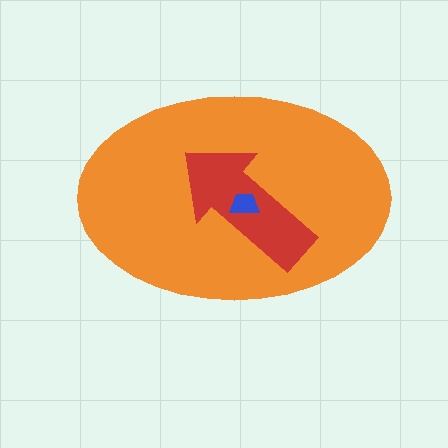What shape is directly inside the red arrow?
The blue trapezoid.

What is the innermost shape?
The blue trapezoid.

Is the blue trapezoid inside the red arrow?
Yes.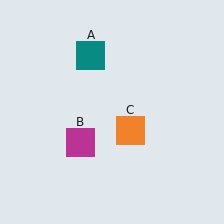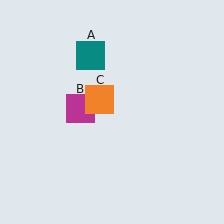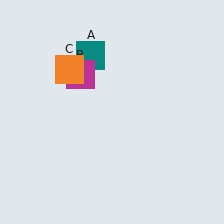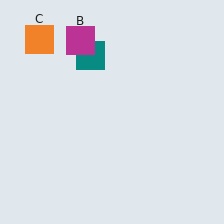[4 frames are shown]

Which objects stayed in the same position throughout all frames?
Teal square (object A) remained stationary.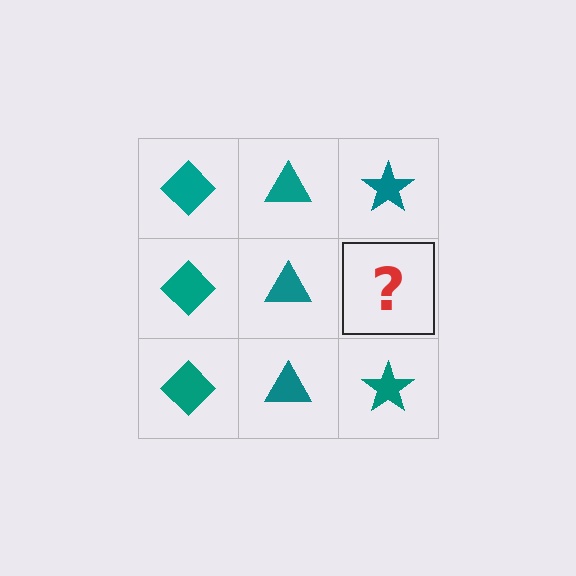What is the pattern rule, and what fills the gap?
The rule is that each column has a consistent shape. The gap should be filled with a teal star.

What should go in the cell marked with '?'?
The missing cell should contain a teal star.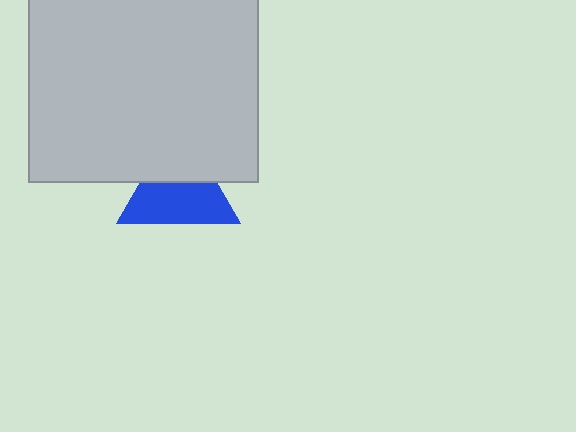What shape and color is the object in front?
The object in front is a light gray rectangle.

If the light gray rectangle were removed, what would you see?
You would see the complete blue triangle.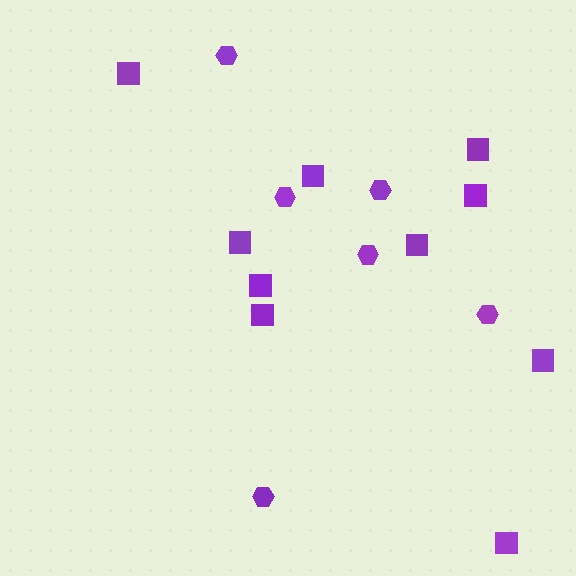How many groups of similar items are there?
There are 2 groups: one group of squares (10) and one group of hexagons (6).